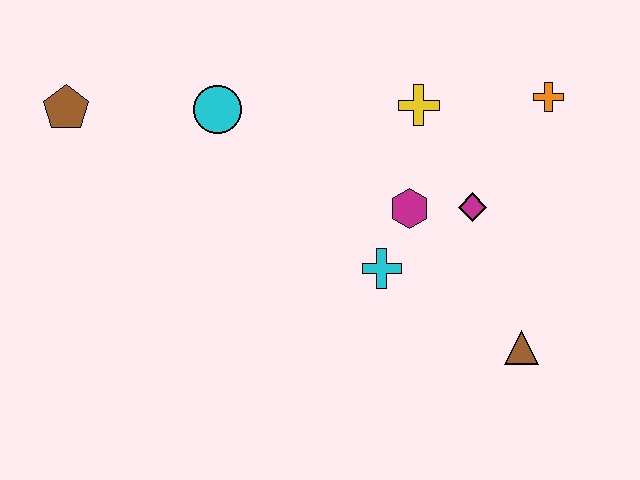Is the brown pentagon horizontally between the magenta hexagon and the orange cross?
No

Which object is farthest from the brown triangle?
The brown pentagon is farthest from the brown triangle.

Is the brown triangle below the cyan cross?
Yes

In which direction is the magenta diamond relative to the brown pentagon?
The magenta diamond is to the right of the brown pentagon.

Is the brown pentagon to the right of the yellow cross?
No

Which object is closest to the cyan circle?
The brown pentagon is closest to the cyan circle.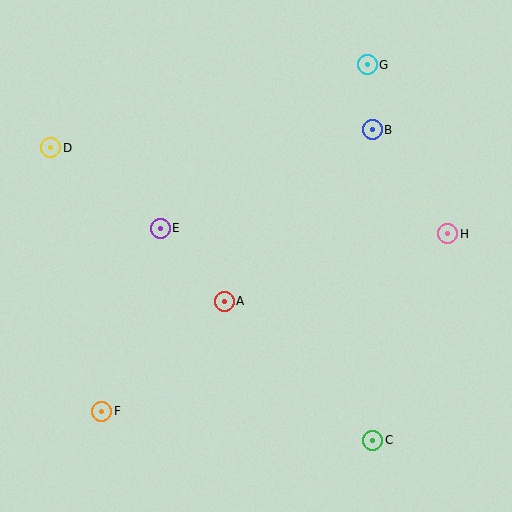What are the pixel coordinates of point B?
Point B is at (372, 130).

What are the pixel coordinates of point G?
Point G is at (367, 65).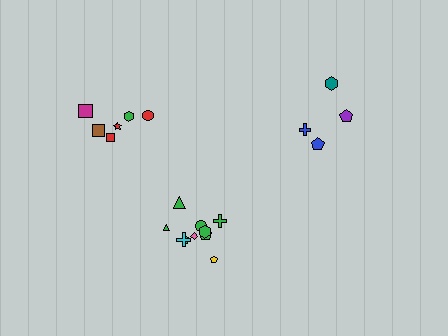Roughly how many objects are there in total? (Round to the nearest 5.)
Roughly 20 objects in total.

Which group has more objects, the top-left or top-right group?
The top-left group.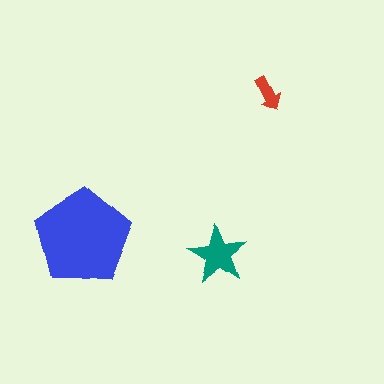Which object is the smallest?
The red arrow.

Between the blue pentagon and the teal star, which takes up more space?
The blue pentagon.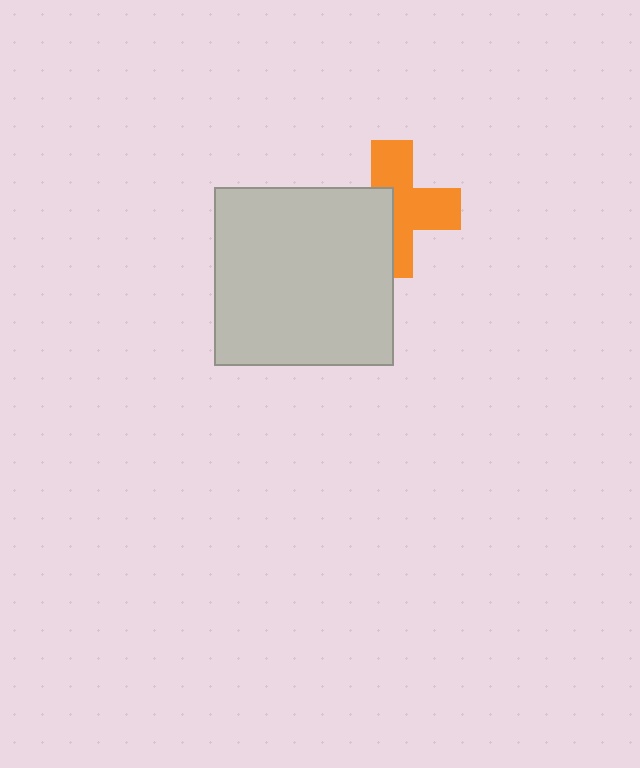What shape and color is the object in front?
The object in front is a light gray square.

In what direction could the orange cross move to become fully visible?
The orange cross could move right. That would shift it out from behind the light gray square entirely.